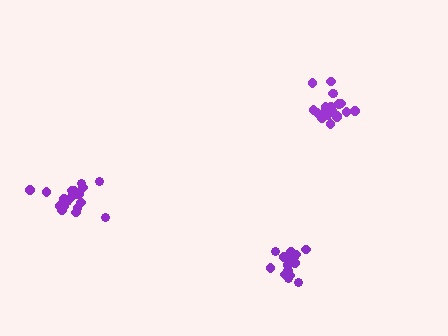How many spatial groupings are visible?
There are 3 spatial groupings.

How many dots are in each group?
Group 1: 20 dots, Group 2: 16 dots, Group 3: 21 dots (57 total).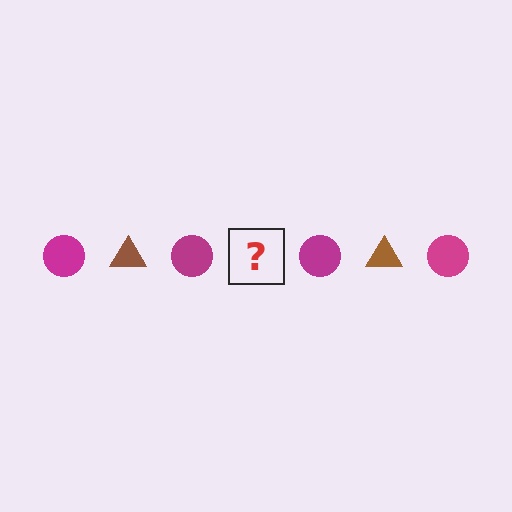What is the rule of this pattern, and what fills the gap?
The rule is that the pattern alternates between magenta circle and brown triangle. The gap should be filled with a brown triangle.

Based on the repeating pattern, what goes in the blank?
The blank should be a brown triangle.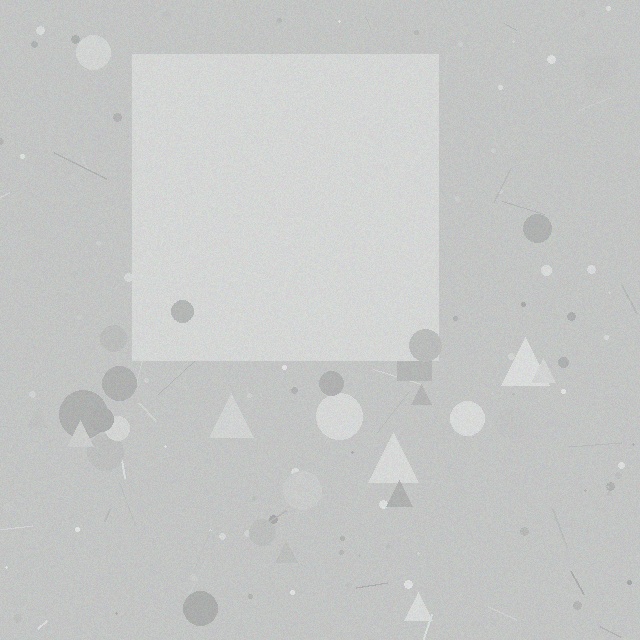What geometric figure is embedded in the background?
A square is embedded in the background.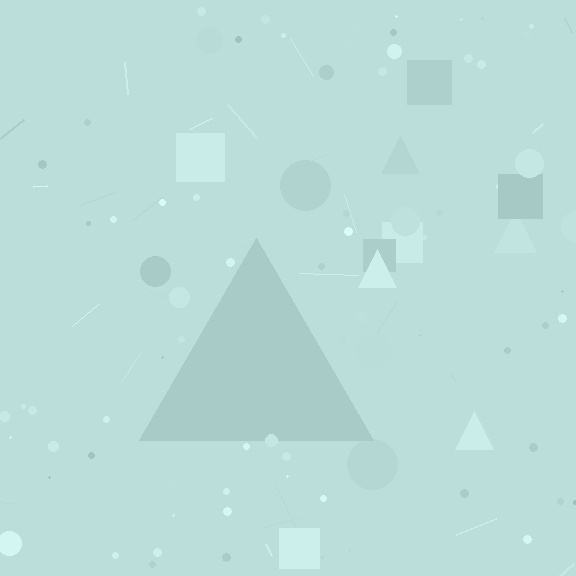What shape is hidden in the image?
A triangle is hidden in the image.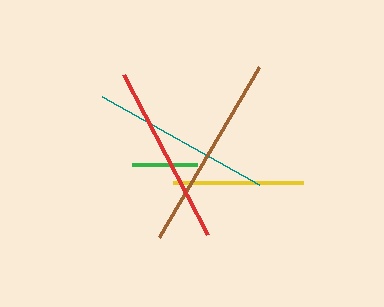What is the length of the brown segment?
The brown segment is approximately 197 pixels long.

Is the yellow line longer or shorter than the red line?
The red line is longer than the yellow line.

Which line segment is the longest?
The brown line is the longest at approximately 197 pixels.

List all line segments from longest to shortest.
From longest to shortest: brown, red, teal, yellow, green.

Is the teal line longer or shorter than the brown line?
The brown line is longer than the teal line.